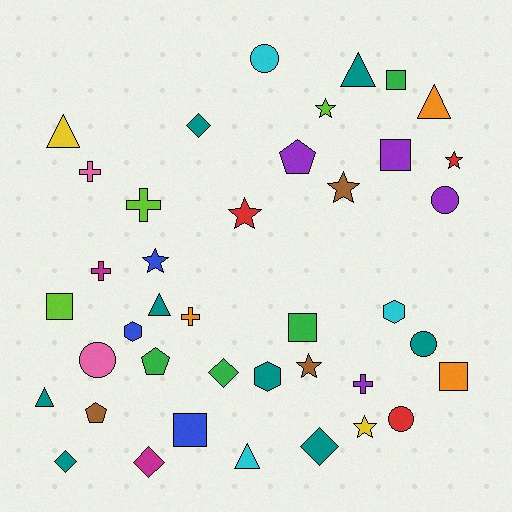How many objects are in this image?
There are 40 objects.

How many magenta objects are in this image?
There are 2 magenta objects.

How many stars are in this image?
There are 7 stars.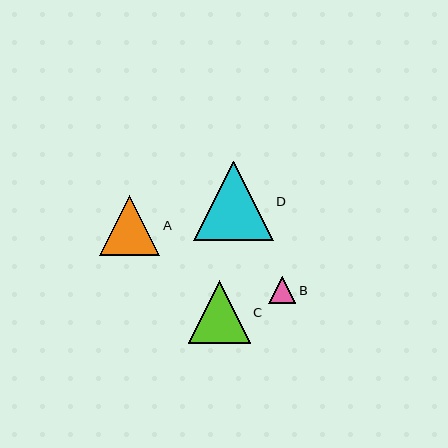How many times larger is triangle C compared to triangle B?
Triangle C is approximately 2.3 times the size of triangle B.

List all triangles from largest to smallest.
From largest to smallest: D, C, A, B.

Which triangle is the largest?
Triangle D is the largest with a size of approximately 79 pixels.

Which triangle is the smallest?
Triangle B is the smallest with a size of approximately 27 pixels.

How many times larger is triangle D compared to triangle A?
Triangle D is approximately 1.3 times the size of triangle A.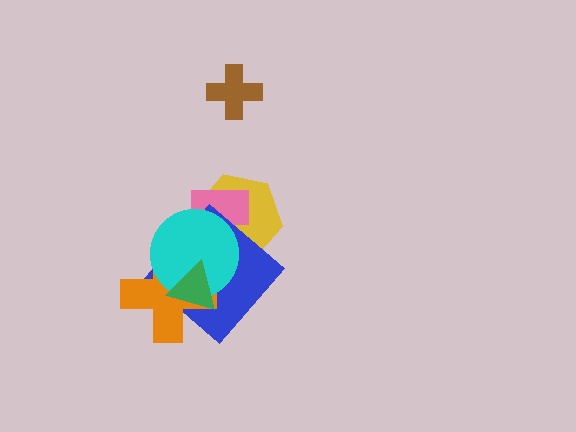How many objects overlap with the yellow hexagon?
3 objects overlap with the yellow hexagon.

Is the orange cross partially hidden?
Yes, it is partially covered by another shape.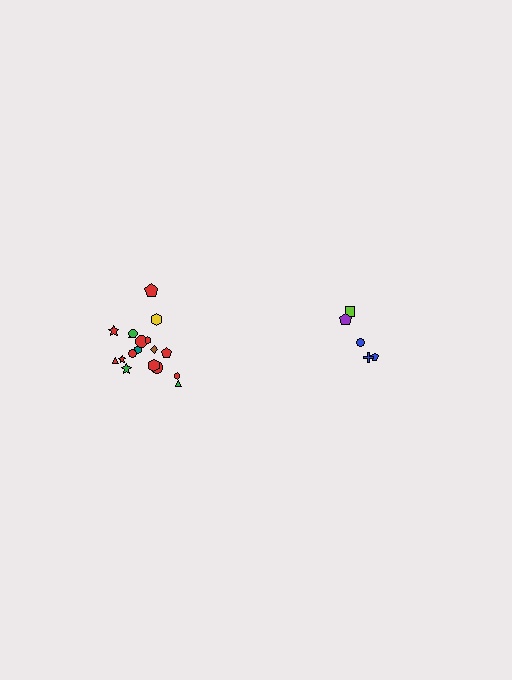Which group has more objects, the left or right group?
The left group.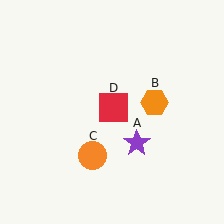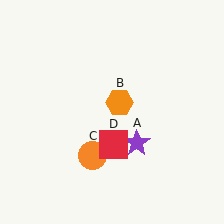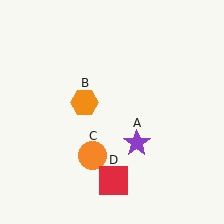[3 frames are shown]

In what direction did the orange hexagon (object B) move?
The orange hexagon (object B) moved left.